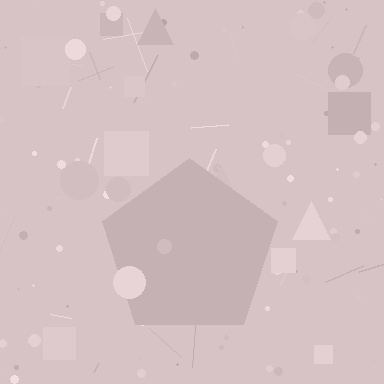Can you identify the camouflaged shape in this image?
The camouflaged shape is a pentagon.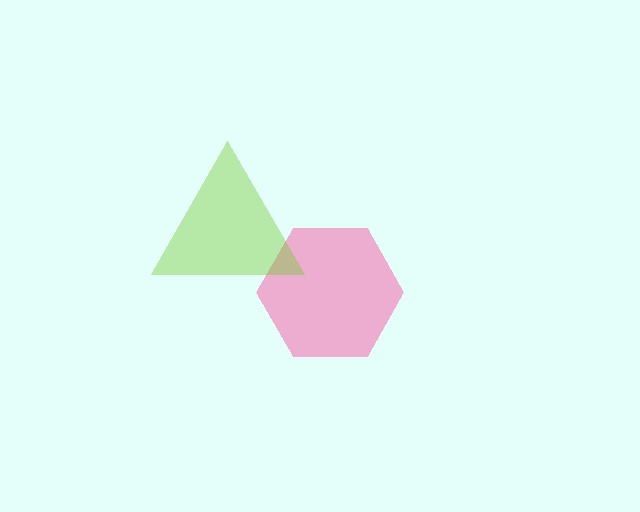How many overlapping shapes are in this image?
There are 2 overlapping shapes in the image.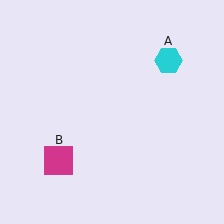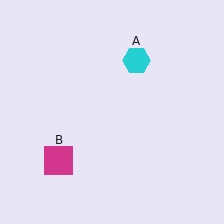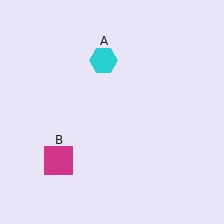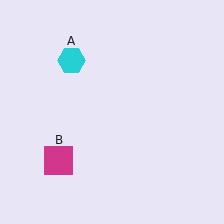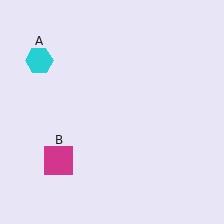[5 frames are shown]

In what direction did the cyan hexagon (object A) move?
The cyan hexagon (object A) moved left.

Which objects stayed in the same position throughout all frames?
Magenta square (object B) remained stationary.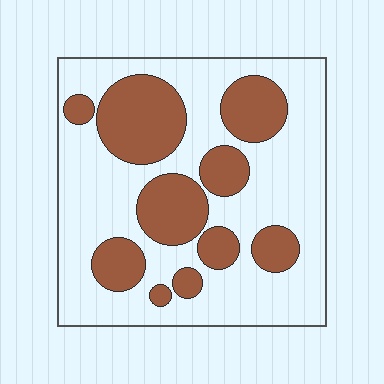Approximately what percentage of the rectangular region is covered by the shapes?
Approximately 35%.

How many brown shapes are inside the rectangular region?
10.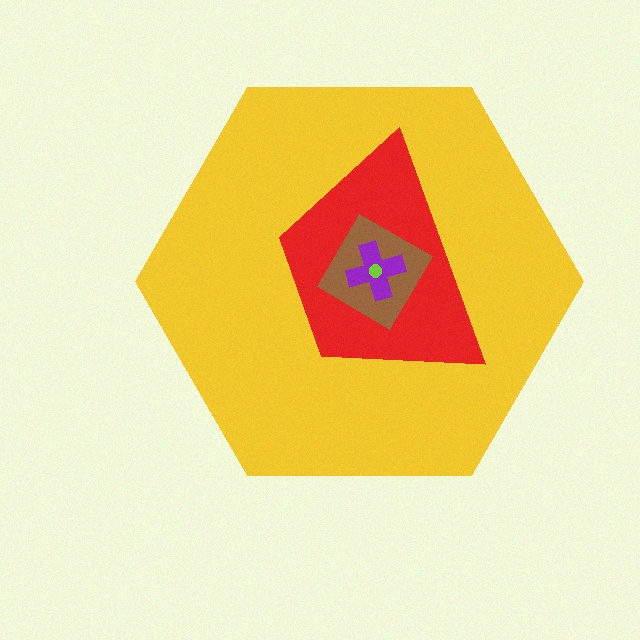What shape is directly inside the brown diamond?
The purple cross.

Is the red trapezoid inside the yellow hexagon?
Yes.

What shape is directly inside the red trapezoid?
The brown diamond.